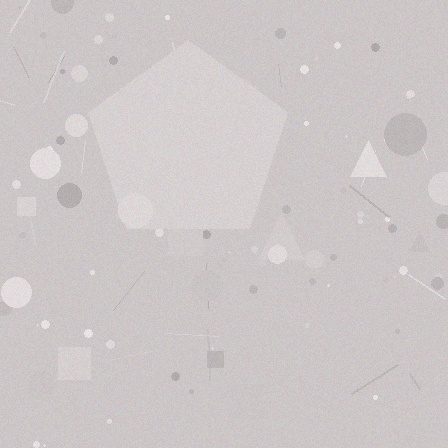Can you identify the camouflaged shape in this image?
The camouflaged shape is a pentagon.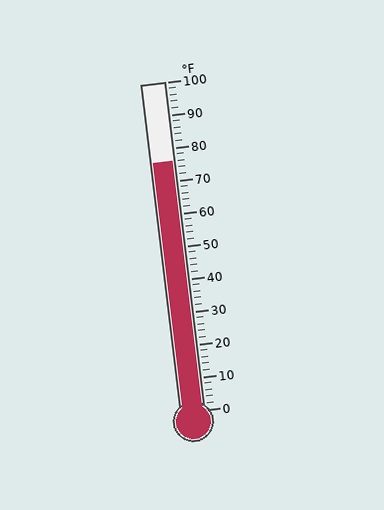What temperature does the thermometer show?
The thermometer shows approximately 76°F.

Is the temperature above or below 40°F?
The temperature is above 40°F.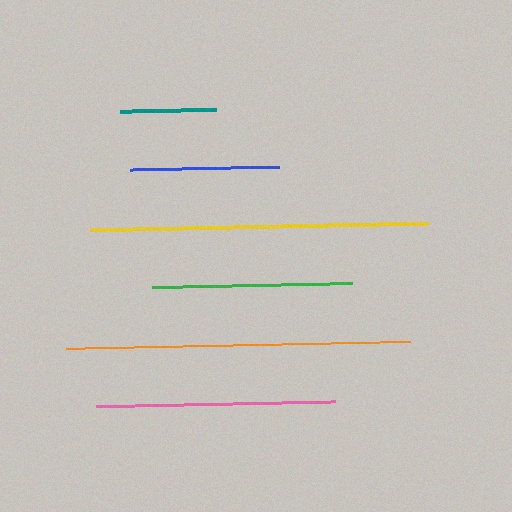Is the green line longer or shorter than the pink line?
The pink line is longer than the green line.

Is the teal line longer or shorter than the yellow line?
The yellow line is longer than the teal line.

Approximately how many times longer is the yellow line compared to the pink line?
The yellow line is approximately 1.4 times the length of the pink line.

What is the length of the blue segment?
The blue segment is approximately 149 pixels long.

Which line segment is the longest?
The orange line is the longest at approximately 345 pixels.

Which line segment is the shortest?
The teal line is the shortest at approximately 97 pixels.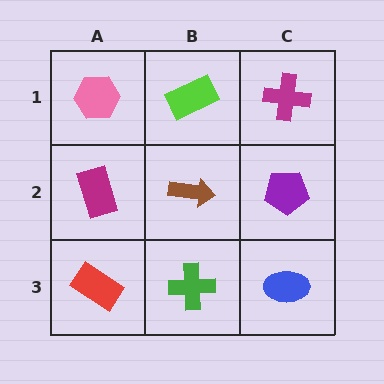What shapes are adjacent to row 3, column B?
A brown arrow (row 2, column B), a red rectangle (row 3, column A), a blue ellipse (row 3, column C).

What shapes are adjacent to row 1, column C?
A purple pentagon (row 2, column C), a lime rectangle (row 1, column B).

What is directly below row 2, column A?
A red rectangle.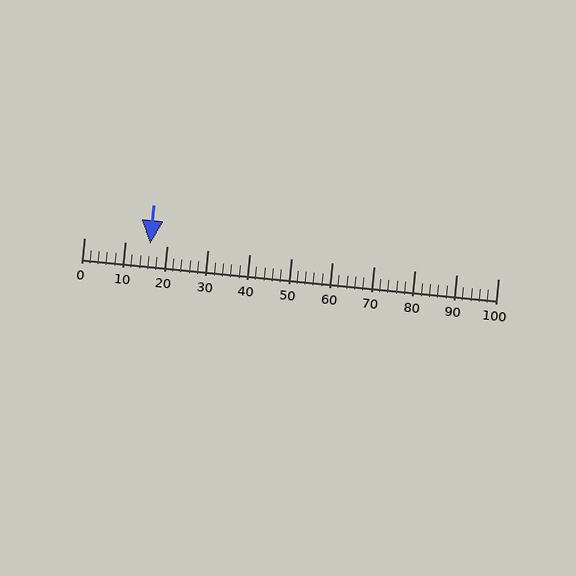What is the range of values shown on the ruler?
The ruler shows values from 0 to 100.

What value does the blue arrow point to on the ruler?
The blue arrow points to approximately 16.